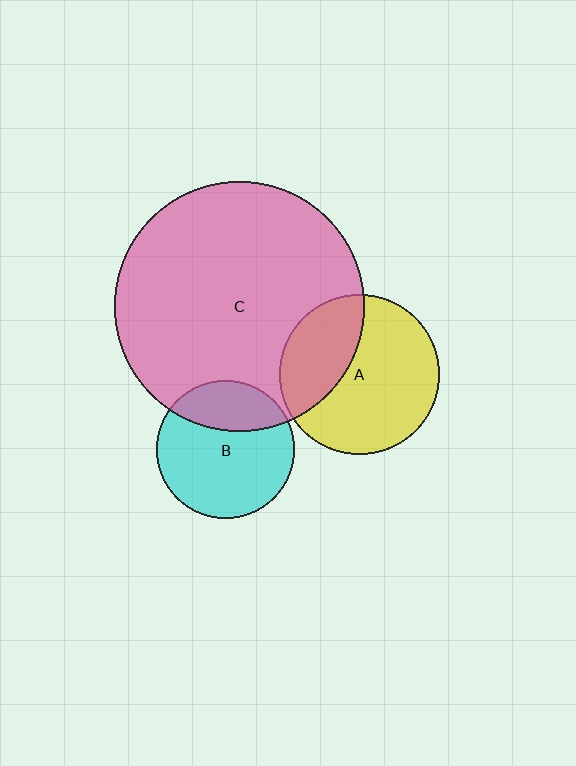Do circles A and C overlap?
Yes.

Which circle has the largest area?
Circle C (pink).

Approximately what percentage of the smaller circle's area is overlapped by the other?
Approximately 35%.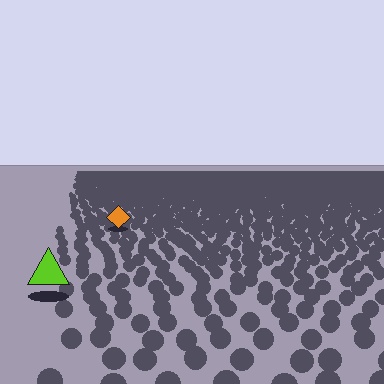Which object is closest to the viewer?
The lime triangle is closest. The texture marks near it are larger and more spread out.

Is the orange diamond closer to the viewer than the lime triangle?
No. The lime triangle is closer — you can tell from the texture gradient: the ground texture is coarser near it.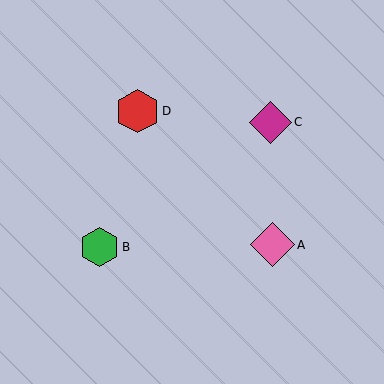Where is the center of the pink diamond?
The center of the pink diamond is at (272, 245).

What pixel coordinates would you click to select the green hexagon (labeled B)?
Click at (100, 247) to select the green hexagon B.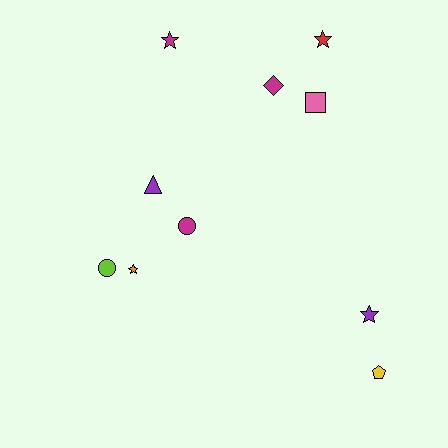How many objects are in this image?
There are 10 objects.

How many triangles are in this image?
There is 1 triangle.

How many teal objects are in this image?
There are no teal objects.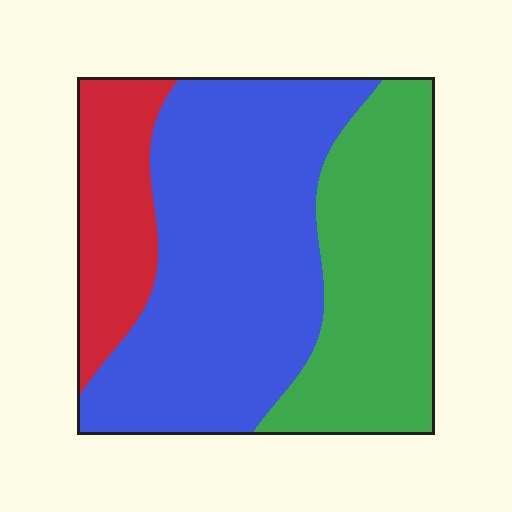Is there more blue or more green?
Blue.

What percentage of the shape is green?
Green covers about 30% of the shape.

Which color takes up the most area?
Blue, at roughly 50%.